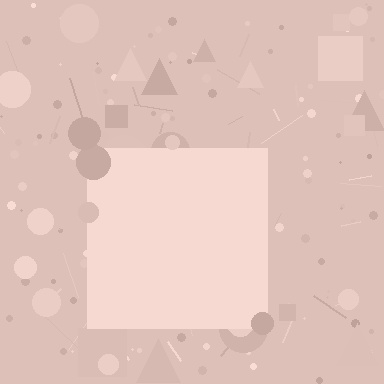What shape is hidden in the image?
A square is hidden in the image.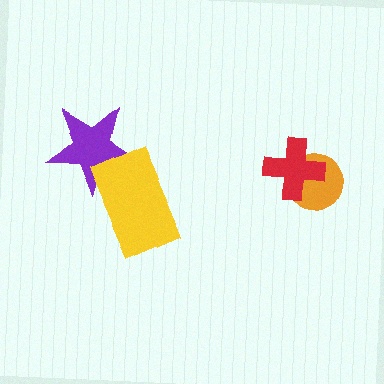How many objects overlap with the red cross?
1 object overlaps with the red cross.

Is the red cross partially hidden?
No, no other shape covers it.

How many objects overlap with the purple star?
1 object overlaps with the purple star.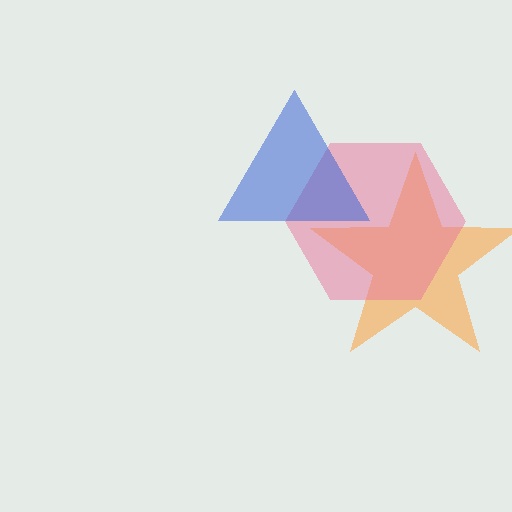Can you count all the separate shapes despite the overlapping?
Yes, there are 3 separate shapes.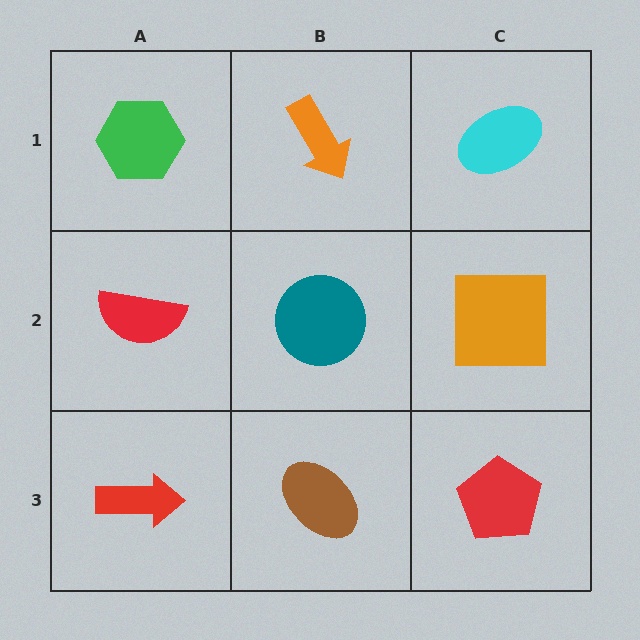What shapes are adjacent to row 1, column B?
A teal circle (row 2, column B), a green hexagon (row 1, column A), a cyan ellipse (row 1, column C).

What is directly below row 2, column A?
A red arrow.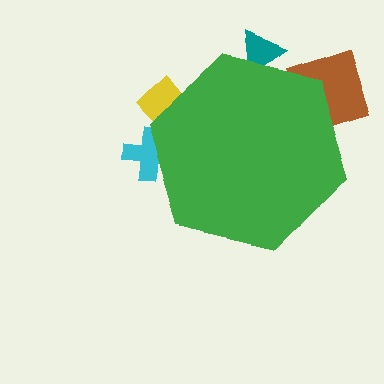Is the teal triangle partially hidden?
Yes, the teal triangle is partially hidden behind the green hexagon.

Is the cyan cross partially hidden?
Yes, the cyan cross is partially hidden behind the green hexagon.